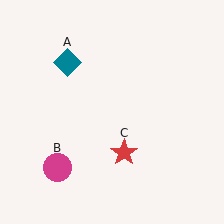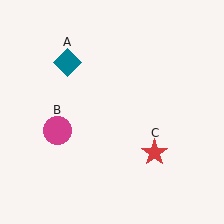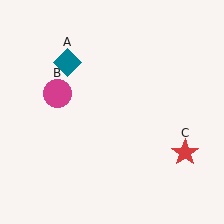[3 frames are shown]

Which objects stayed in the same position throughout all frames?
Teal diamond (object A) remained stationary.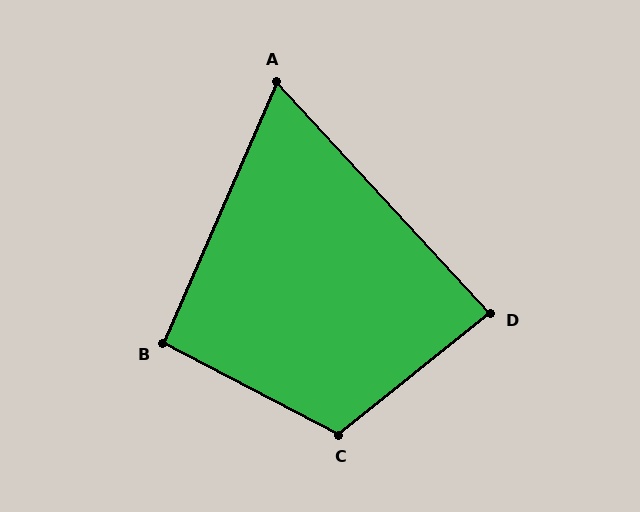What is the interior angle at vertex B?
Approximately 94 degrees (approximately right).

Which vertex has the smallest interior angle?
A, at approximately 66 degrees.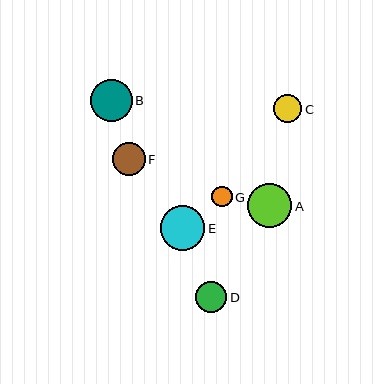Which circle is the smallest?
Circle G is the smallest with a size of approximately 20 pixels.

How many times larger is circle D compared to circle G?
Circle D is approximately 1.5 times the size of circle G.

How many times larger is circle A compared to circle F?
Circle A is approximately 1.3 times the size of circle F.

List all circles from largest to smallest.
From largest to smallest: E, A, B, F, D, C, G.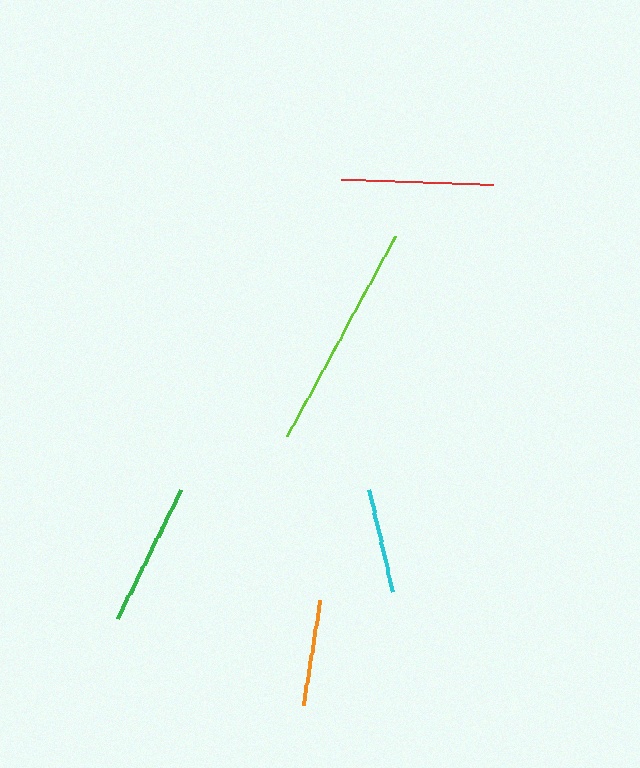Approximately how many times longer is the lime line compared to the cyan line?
The lime line is approximately 2.2 times the length of the cyan line.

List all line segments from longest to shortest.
From longest to shortest: lime, red, green, orange, cyan.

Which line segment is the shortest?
The cyan line is the shortest at approximately 105 pixels.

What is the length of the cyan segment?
The cyan segment is approximately 105 pixels long.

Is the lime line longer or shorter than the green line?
The lime line is longer than the green line.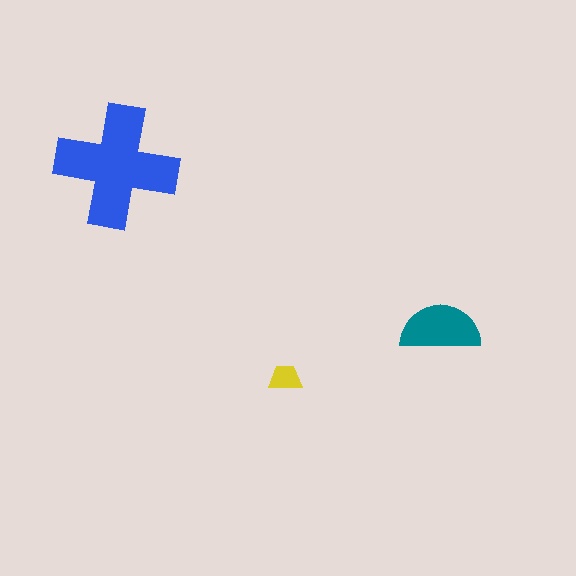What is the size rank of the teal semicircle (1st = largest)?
2nd.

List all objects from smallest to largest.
The yellow trapezoid, the teal semicircle, the blue cross.